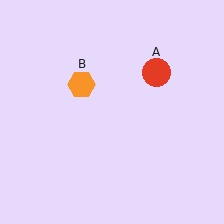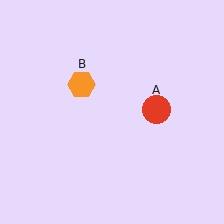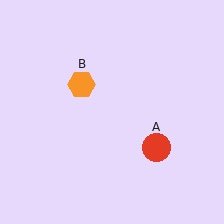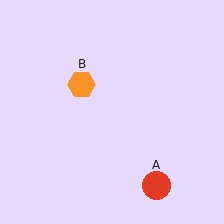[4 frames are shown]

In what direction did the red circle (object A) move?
The red circle (object A) moved down.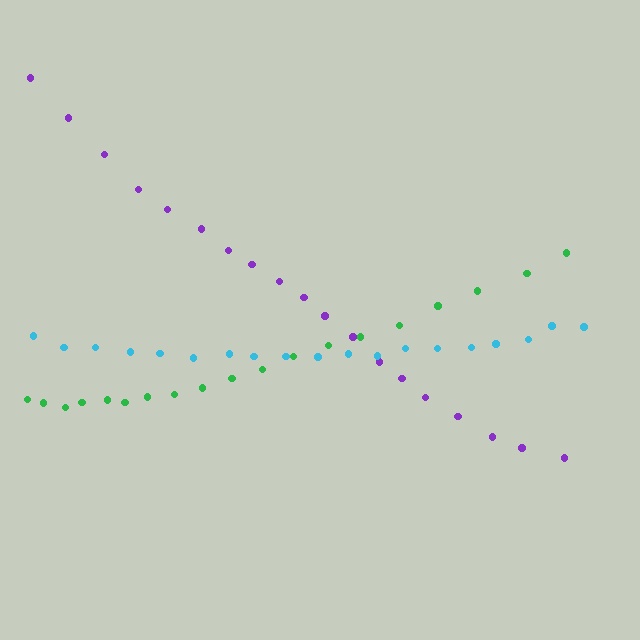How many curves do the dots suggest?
There are 3 distinct paths.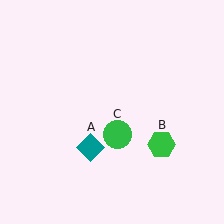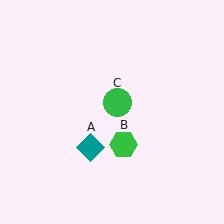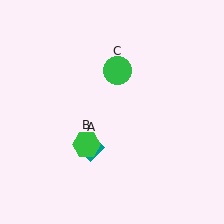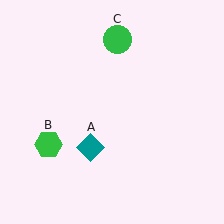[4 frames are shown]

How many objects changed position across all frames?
2 objects changed position: green hexagon (object B), green circle (object C).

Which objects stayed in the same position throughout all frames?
Teal diamond (object A) remained stationary.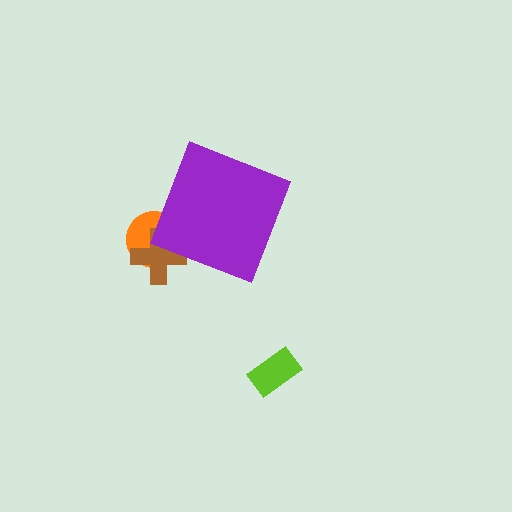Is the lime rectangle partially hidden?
No, the lime rectangle is fully visible.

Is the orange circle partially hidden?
Yes, the orange circle is partially hidden behind the purple diamond.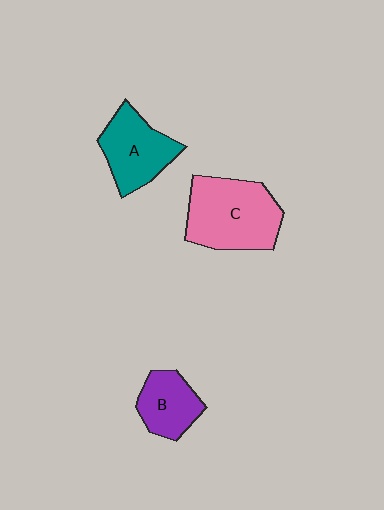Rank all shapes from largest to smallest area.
From largest to smallest: C (pink), A (teal), B (purple).